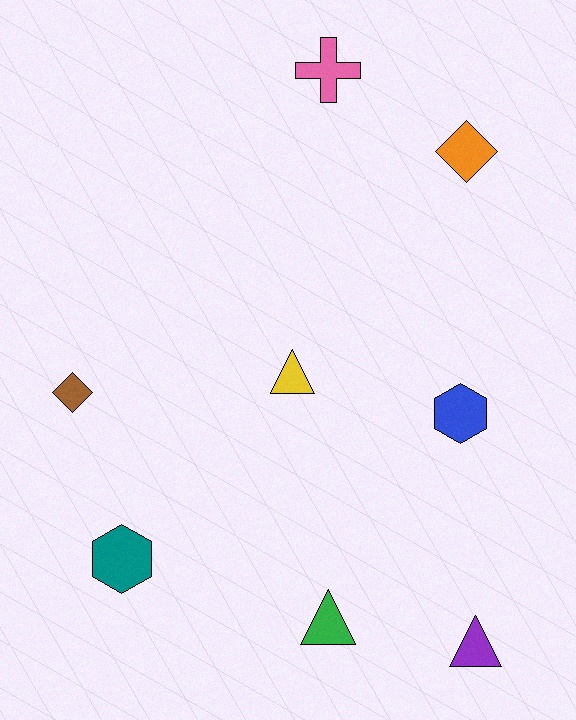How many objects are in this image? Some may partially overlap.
There are 8 objects.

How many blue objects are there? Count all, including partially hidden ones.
There is 1 blue object.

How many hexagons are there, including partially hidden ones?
There are 2 hexagons.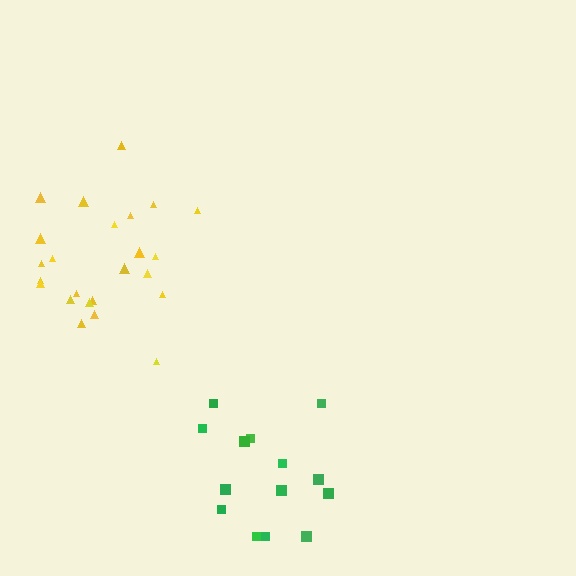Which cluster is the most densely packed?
Yellow.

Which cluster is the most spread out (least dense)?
Green.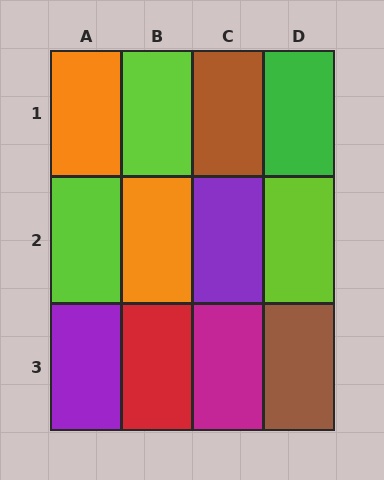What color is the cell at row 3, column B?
Red.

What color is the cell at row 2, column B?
Orange.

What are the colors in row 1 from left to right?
Orange, lime, brown, green.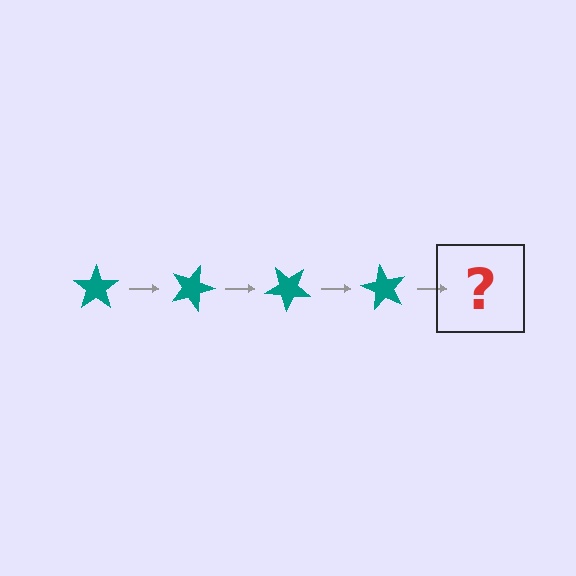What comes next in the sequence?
The next element should be a teal star rotated 80 degrees.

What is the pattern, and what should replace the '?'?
The pattern is that the star rotates 20 degrees each step. The '?' should be a teal star rotated 80 degrees.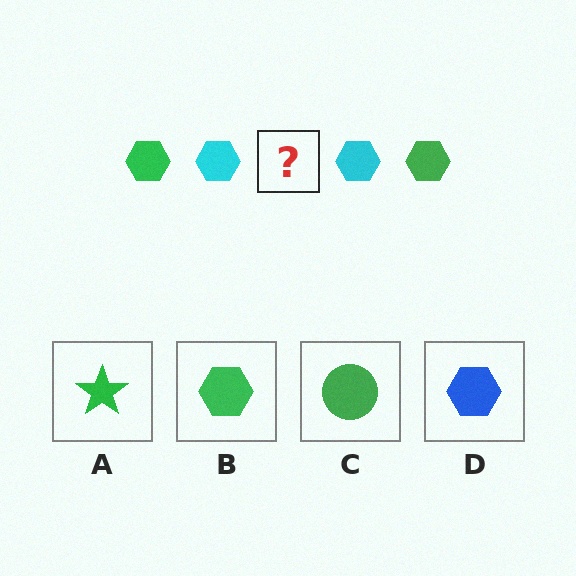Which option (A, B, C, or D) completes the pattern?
B.